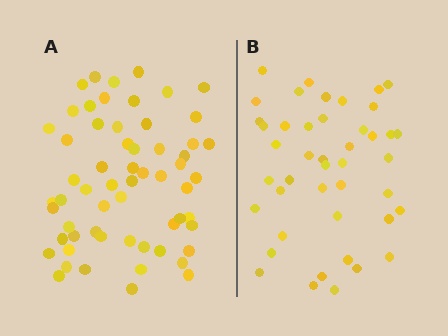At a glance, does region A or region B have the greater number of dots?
Region A (the left region) has more dots.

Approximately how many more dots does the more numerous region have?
Region A has approximately 15 more dots than region B.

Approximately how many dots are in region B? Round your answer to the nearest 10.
About 40 dots. (The exact count is 44, which rounds to 40.)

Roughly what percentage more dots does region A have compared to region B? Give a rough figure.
About 35% more.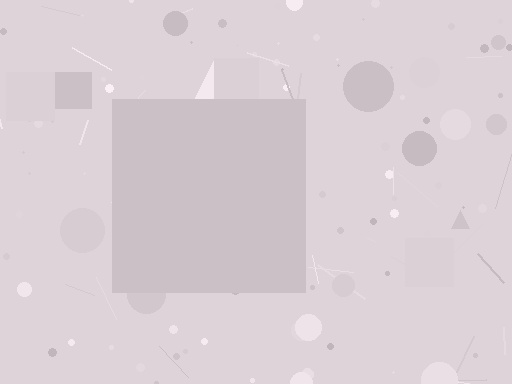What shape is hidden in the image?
A square is hidden in the image.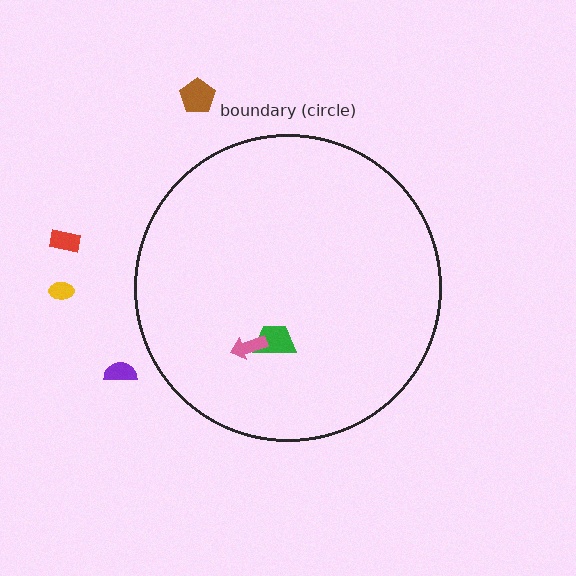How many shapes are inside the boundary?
2 inside, 4 outside.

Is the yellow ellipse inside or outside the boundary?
Outside.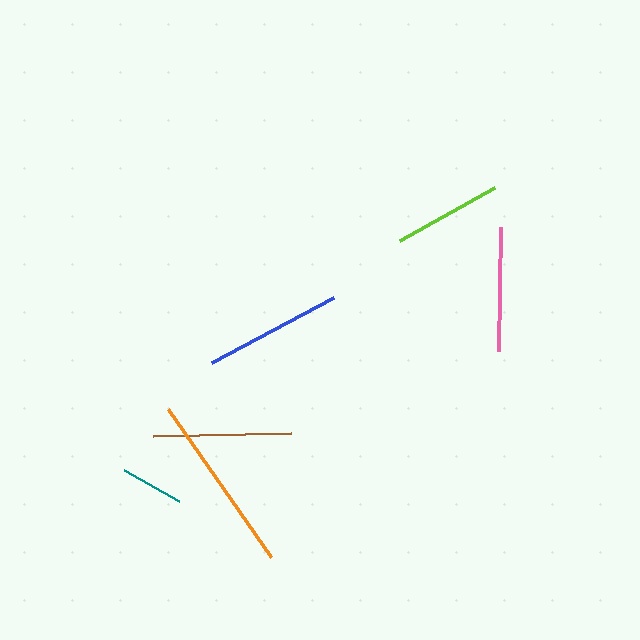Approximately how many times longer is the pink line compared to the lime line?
The pink line is approximately 1.1 times the length of the lime line.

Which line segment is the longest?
The orange line is the longest at approximately 180 pixels.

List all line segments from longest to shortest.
From longest to shortest: orange, blue, brown, pink, lime, teal.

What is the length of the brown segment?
The brown segment is approximately 138 pixels long.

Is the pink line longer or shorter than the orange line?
The orange line is longer than the pink line.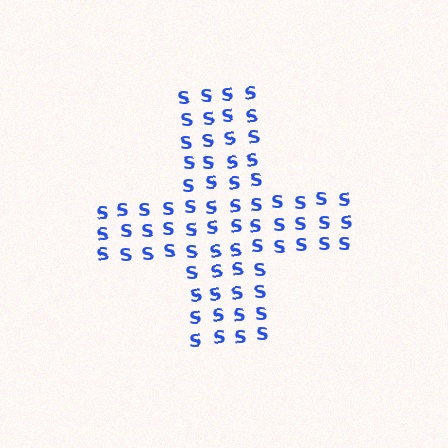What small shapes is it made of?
It is made of small letter S's.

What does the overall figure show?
The overall figure shows a cross.